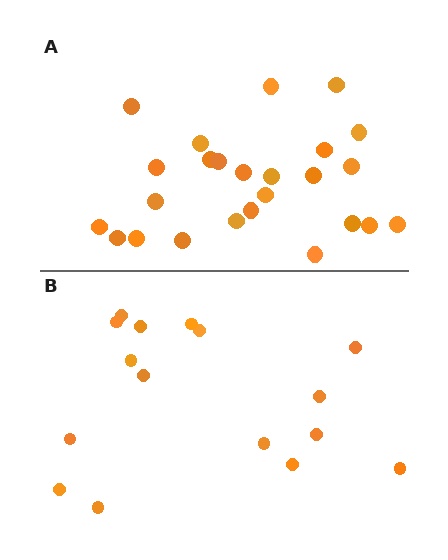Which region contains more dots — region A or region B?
Region A (the top region) has more dots.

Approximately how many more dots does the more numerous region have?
Region A has roughly 8 or so more dots than region B.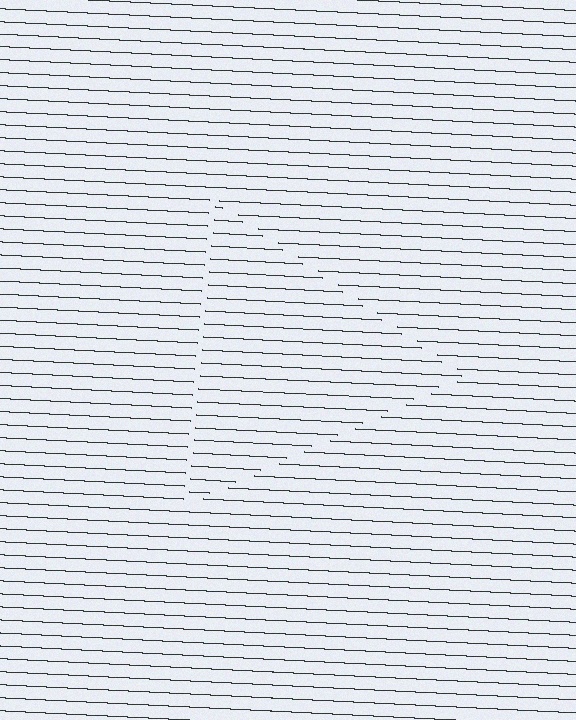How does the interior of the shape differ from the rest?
The interior of the shape contains the same grating, shifted by half a period — the contour is defined by the phase discontinuity where line-ends from the inner and outer gratings abut.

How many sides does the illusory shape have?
3 sides — the line-ends trace a triangle.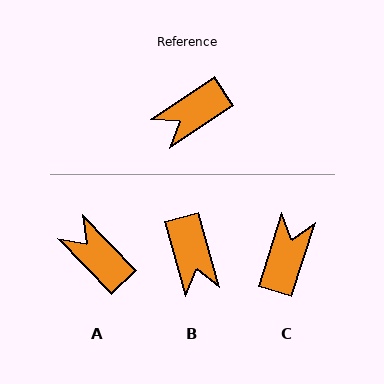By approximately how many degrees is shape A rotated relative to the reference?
Approximately 80 degrees clockwise.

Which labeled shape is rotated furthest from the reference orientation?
C, about 142 degrees away.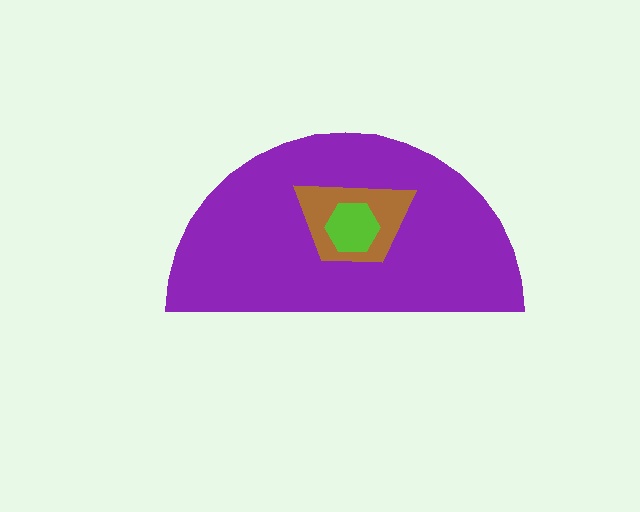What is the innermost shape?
The lime hexagon.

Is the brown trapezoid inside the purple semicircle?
Yes.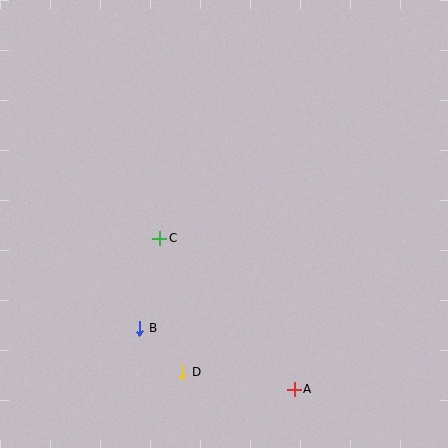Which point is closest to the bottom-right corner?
Point A is closest to the bottom-right corner.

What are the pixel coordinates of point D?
Point D is at (183, 372).